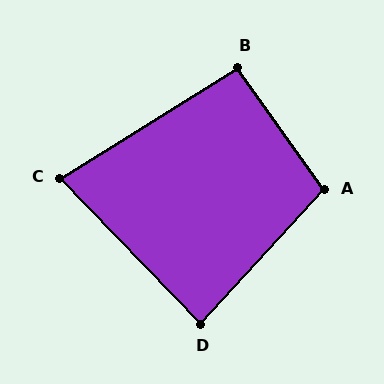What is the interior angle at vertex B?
Approximately 93 degrees (approximately right).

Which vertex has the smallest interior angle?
C, at approximately 78 degrees.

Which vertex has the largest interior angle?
A, at approximately 102 degrees.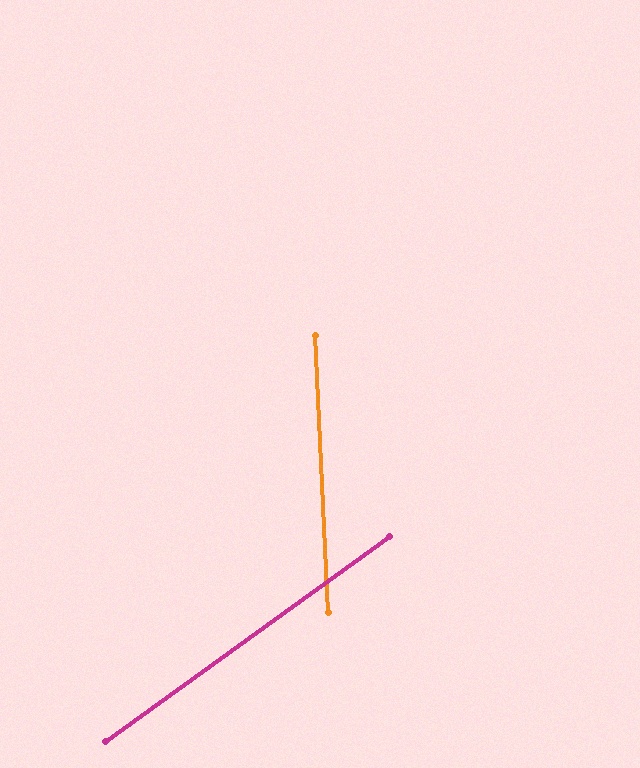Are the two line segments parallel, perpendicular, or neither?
Neither parallel nor perpendicular — they differ by about 57°.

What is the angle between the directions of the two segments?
Approximately 57 degrees.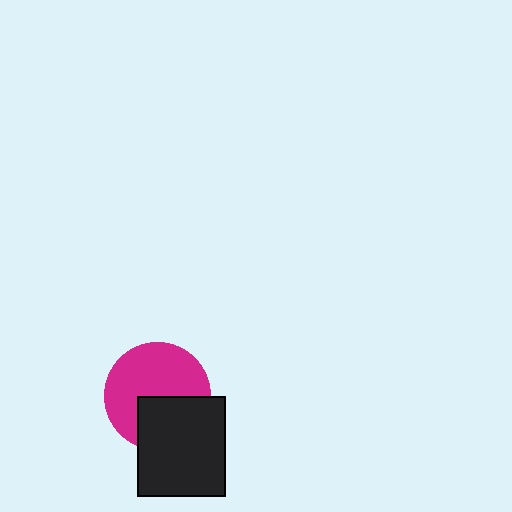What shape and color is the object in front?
The object in front is a black rectangle.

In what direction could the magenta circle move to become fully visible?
The magenta circle could move up. That would shift it out from behind the black rectangle entirely.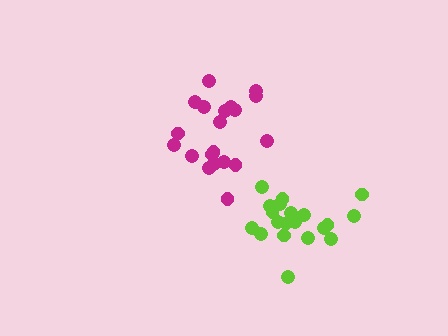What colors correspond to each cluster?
The clusters are colored: magenta, lime.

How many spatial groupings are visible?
There are 2 spatial groupings.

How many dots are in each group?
Group 1: 20 dots, Group 2: 20 dots (40 total).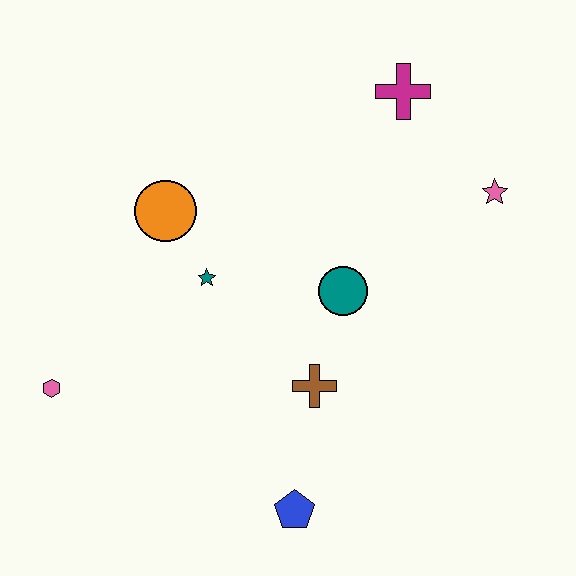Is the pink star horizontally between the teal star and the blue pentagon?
No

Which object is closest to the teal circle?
The brown cross is closest to the teal circle.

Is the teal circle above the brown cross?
Yes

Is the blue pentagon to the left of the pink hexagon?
No